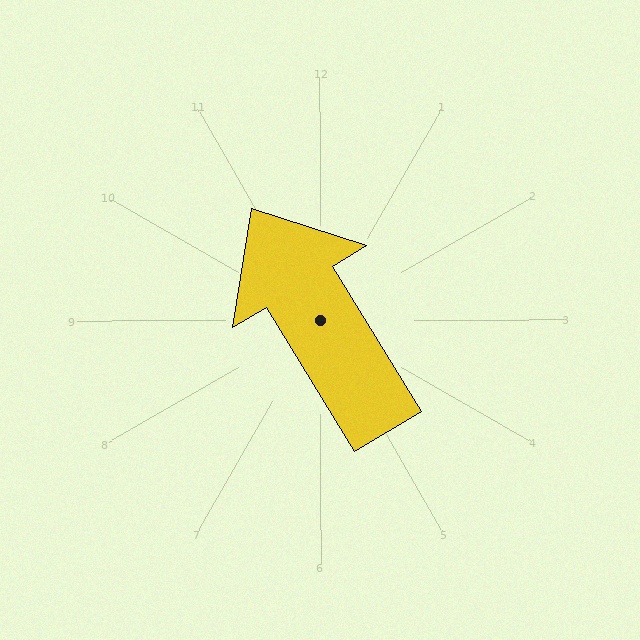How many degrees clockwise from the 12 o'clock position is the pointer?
Approximately 329 degrees.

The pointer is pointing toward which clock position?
Roughly 11 o'clock.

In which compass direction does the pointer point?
Northwest.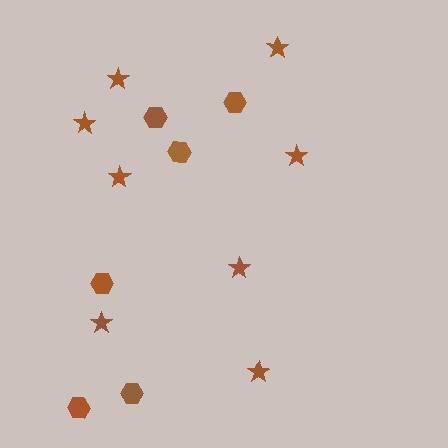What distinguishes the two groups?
There are 2 groups: one group of hexagons (6) and one group of stars (8).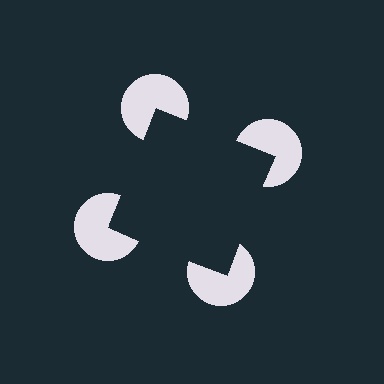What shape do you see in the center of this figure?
An illusory square — its edges are inferred from the aligned wedge cuts in the pac-man discs, not physically drawn.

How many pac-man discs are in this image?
There are 4 — one at each vertex of the illusory square.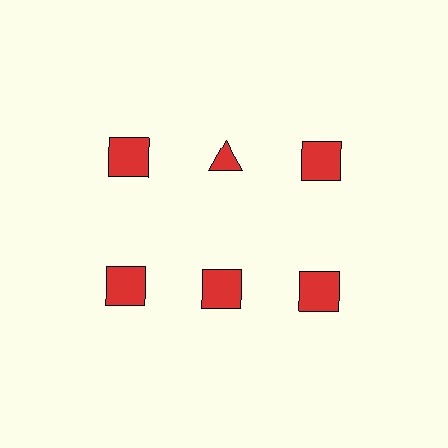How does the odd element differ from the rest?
It has a different shape: triangle instead of square.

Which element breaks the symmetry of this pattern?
The red triangle in the top row, second from left column breaks the symmetry. All other shapes are red squares.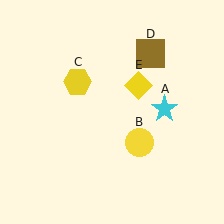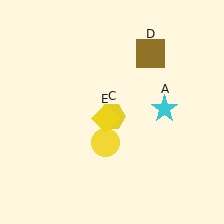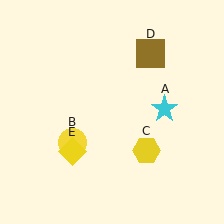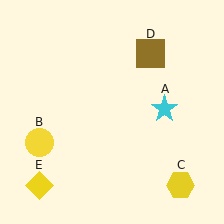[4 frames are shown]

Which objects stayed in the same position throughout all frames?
Cyan star (object A) and brown square (object D) remained stationary.